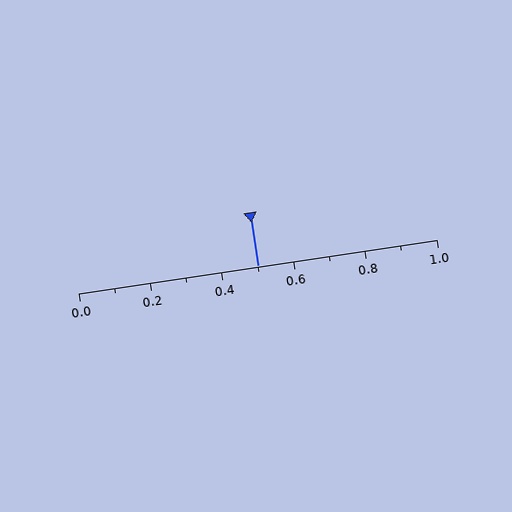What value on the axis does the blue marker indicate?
The marker indicates approximately 0.5.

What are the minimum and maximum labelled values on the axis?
The axis runs from 0.0 to 1.0.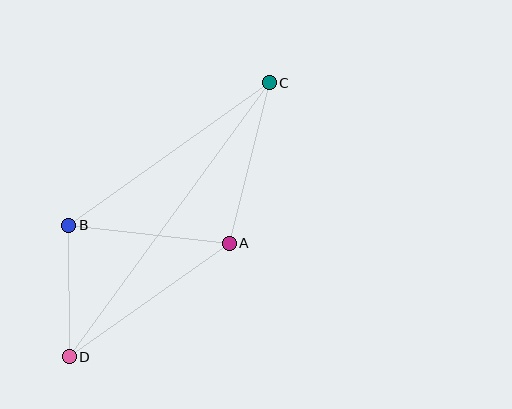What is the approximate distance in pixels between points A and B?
The distance between A and B is approximately 161 pixels.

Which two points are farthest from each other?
Points C and D are farthest from each other.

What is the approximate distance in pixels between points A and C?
The distance between A and C is approximately 165 pixels.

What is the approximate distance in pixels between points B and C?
The distance between B and C is approximately 246 pixels.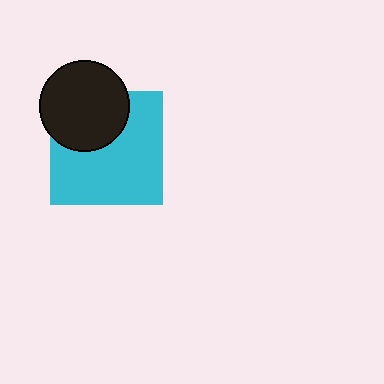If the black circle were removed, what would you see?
You would see the complete cyan square.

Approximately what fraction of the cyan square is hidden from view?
Roughly 32% of the cyan square is hidden behind the black circle.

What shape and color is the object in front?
The object in front is a black circle.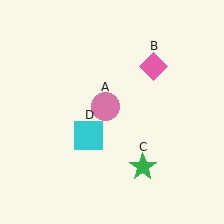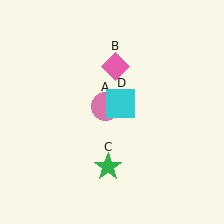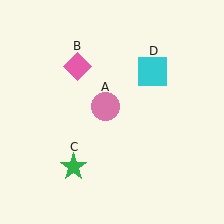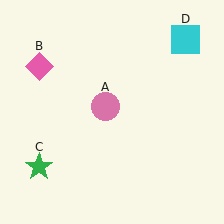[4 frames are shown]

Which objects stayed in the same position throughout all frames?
Pink circle (object A) remained stationary.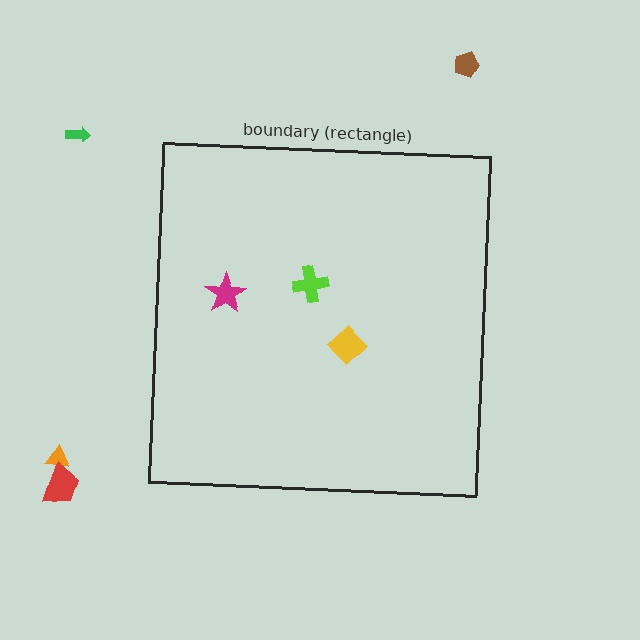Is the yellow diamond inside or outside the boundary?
Inside.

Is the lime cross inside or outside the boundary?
Inside.